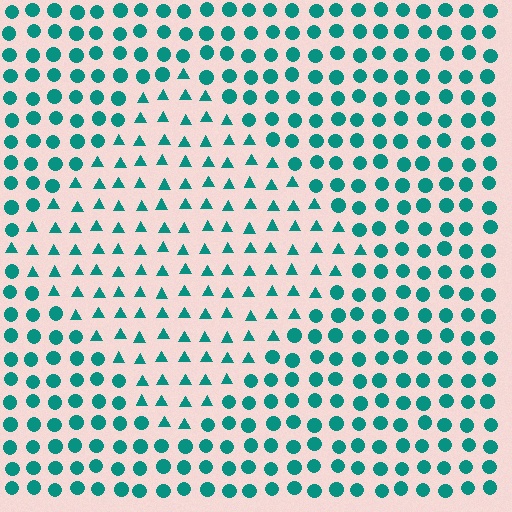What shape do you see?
I see a diamond.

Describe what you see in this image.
The image is filled with small teal elements arranged in a uniform grid. A diamond-shaped region contains triangles, while the surrounding area contains circles. The boundary is defined purely by the change in element shape.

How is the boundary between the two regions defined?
The boundary is defined by a change in element shape: triangles inside vs. circles outside. All elements share the same color and spacing.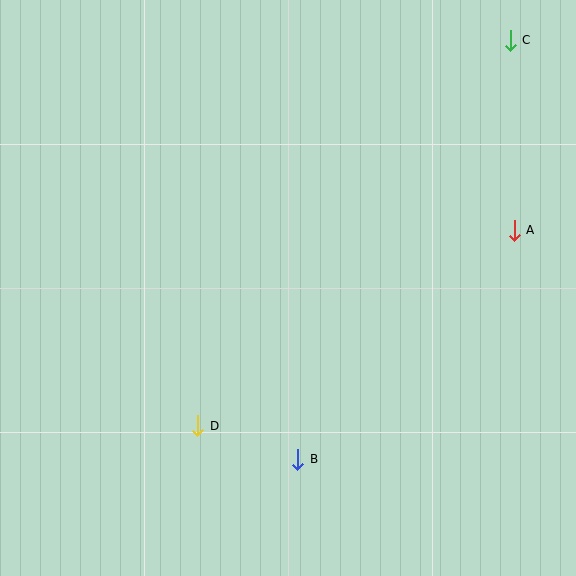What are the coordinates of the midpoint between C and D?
The midpoint between C and D is at (354, 233).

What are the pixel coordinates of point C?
Point C is at (510, 40).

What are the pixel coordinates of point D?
Point D is at (198, 426).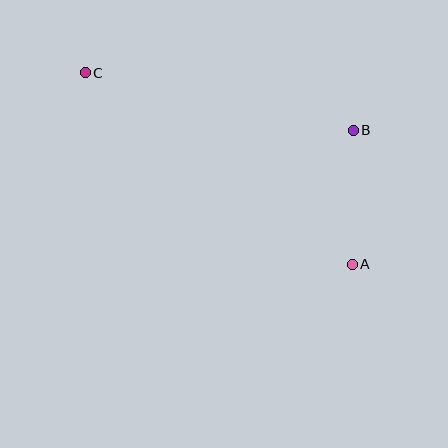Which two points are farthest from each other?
Points A and C are farthest from each other.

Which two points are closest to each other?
Points A and B are closest to each other.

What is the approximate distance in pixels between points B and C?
The distance between B and C is approximately 274 pixels.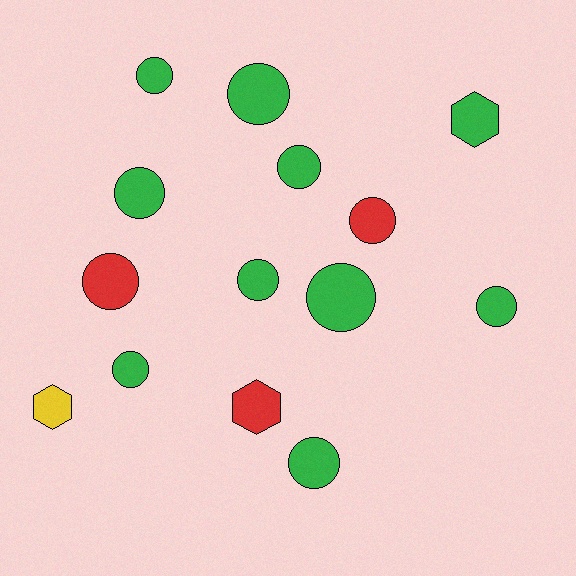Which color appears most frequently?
Green, with 10 objects.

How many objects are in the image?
There are 14 objects.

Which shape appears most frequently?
Circle, with 11 objects.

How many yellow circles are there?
There are no yellow circles.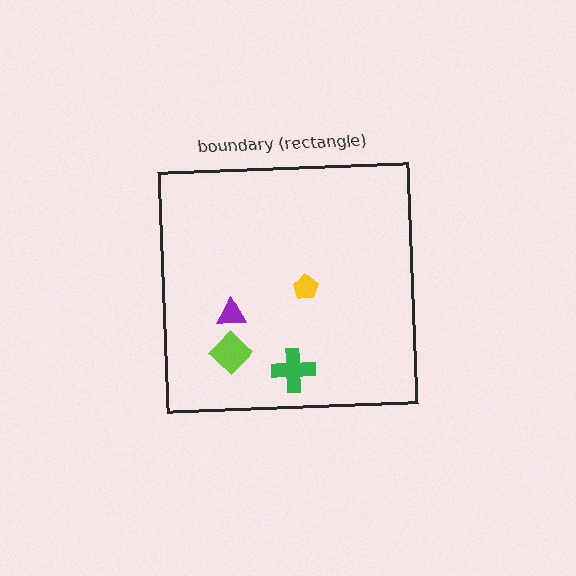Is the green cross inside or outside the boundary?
Inside.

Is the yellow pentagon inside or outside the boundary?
Inside.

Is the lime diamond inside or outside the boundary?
Inside.